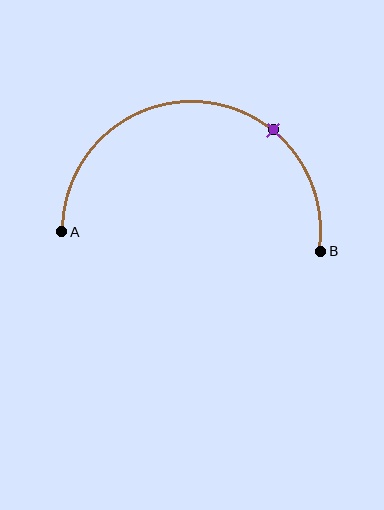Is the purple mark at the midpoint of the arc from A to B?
No. The purple mark lies on the arc but is closer to endpoint B. The arc midpoint would be at the point on the curve equidistant along the arc from both A and B.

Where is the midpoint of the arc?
The arc midpoint is the point on the curve farthest from the straight line joining A and B. It sits above that line.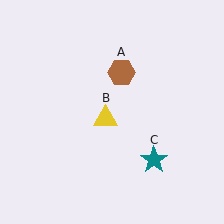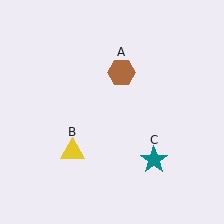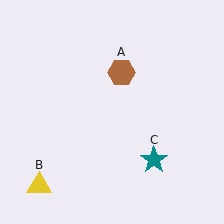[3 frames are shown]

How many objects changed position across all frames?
1 object changed position: yellow triangle (object B).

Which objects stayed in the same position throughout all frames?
Brown hexagon (object A) and teal star (object C) remained stationary.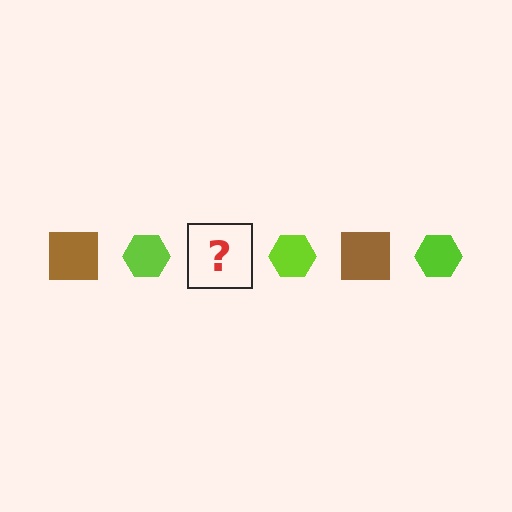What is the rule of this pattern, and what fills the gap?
The rule is that the pattern alternates between brown square and lime hexagon. The gap should be filled with a brown square.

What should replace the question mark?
The question mark should be replaced with a brown square.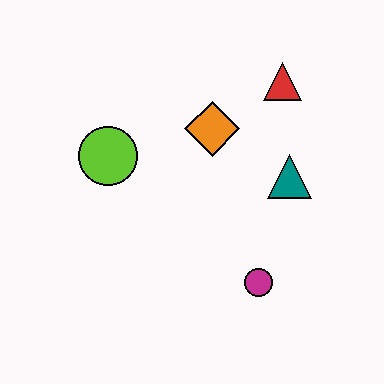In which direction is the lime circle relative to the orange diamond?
The lime circle is to the left of the orange diamond.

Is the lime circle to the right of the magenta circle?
No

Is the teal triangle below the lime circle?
Yes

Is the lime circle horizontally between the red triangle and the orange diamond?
No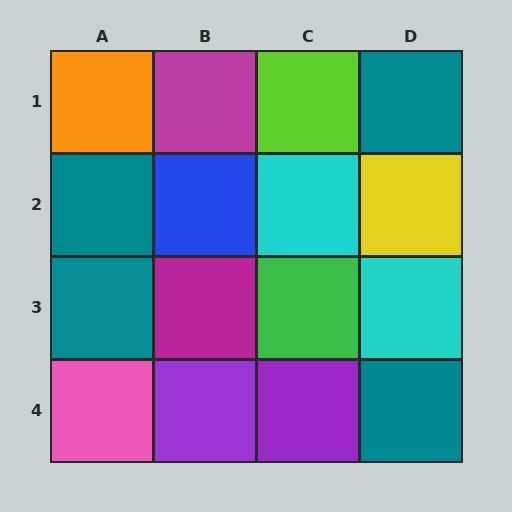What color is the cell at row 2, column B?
Blue.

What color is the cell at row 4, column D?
Teal.